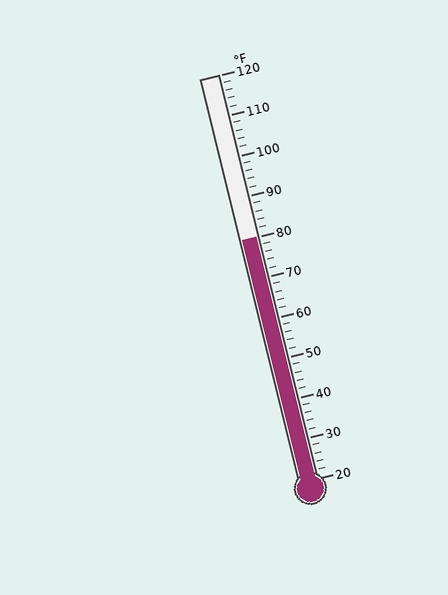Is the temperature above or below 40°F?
The temperature is above 40°F.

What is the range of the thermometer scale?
The thermometer scale ranges from 20°F to 120°F.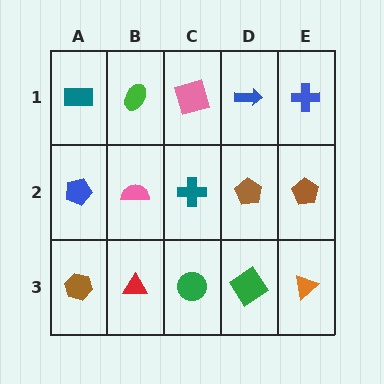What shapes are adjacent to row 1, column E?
A brown pentagon (row 2, column E), a blue arrow (row 1, column D).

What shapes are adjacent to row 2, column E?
A blue cross (row 1, column E), an orange triangle (row 3, column E), a brown pentagon (row 2, column D).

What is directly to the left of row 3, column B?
A brown hexagon.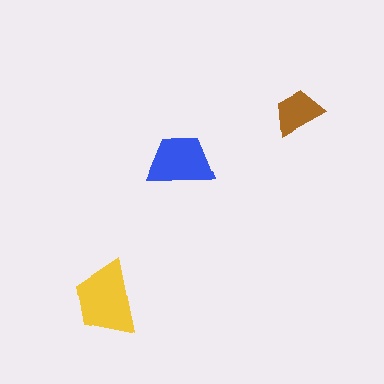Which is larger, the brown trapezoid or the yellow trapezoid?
The yellow one.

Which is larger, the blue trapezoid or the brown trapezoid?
The blue one.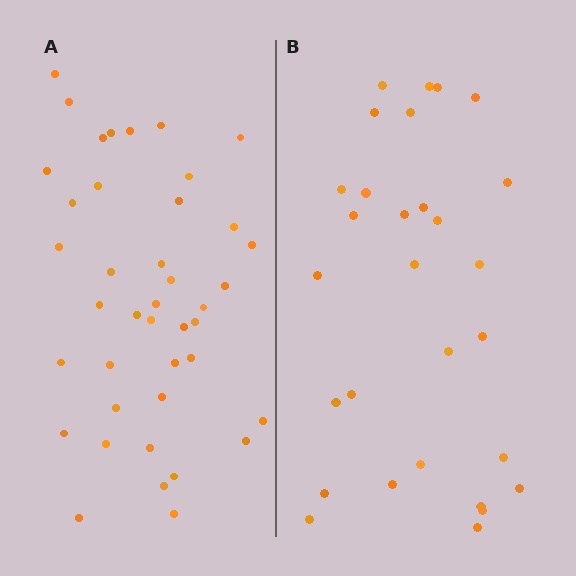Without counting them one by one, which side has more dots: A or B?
Region A (the left region) has more dots.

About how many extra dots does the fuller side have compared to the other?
Region A has roughly 12 or so more dots than region B.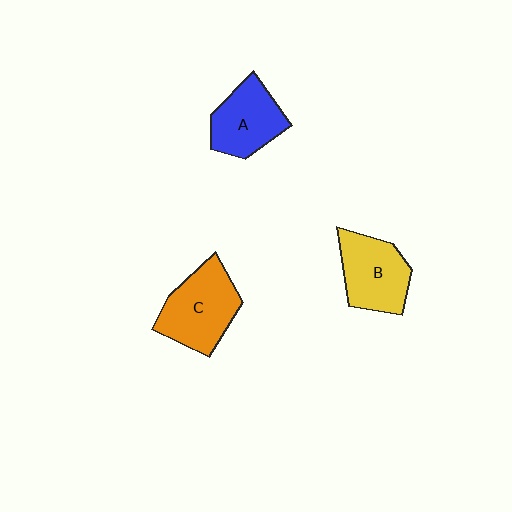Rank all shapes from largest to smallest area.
From largest to smallest: C (orange), B (yellow), A (blue).